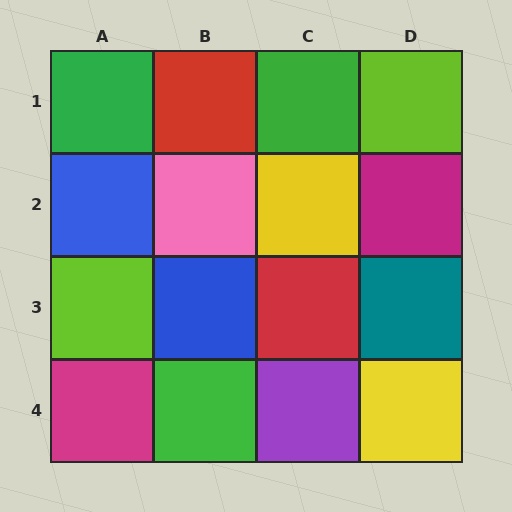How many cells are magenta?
2 cells are magenta.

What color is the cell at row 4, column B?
Green.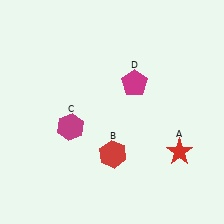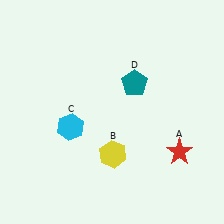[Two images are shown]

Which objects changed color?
B changed from red to yellow. C changed from magenta to cyan. D changed from magenta to teal.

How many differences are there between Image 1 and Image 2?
There are 3 differences between the two images.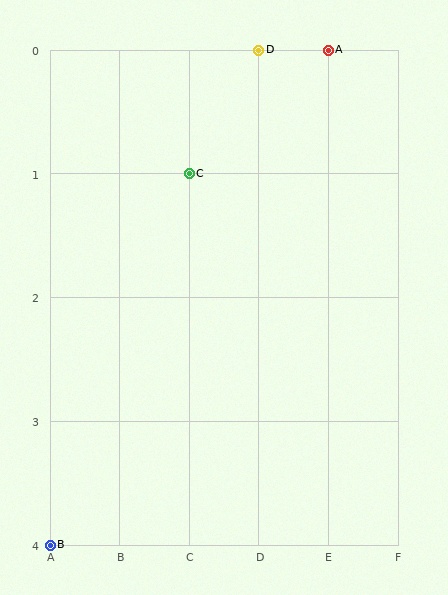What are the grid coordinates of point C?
Point C is at grid coordinates (C, 1).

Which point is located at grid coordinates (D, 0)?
Point D is at (D, 0).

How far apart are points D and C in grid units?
Points D and C are 1 column and 1 row apart (about 1.4 grid units diagonally).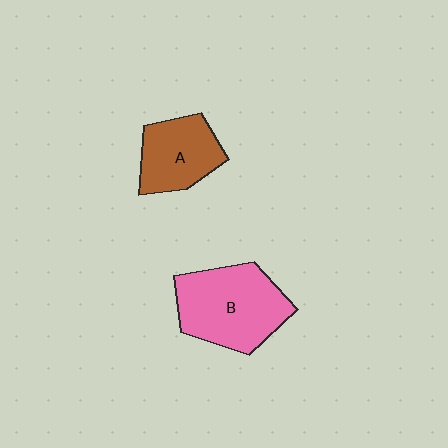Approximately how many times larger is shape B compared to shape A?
Approximately 1.5 times.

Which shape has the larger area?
Shape B (pink).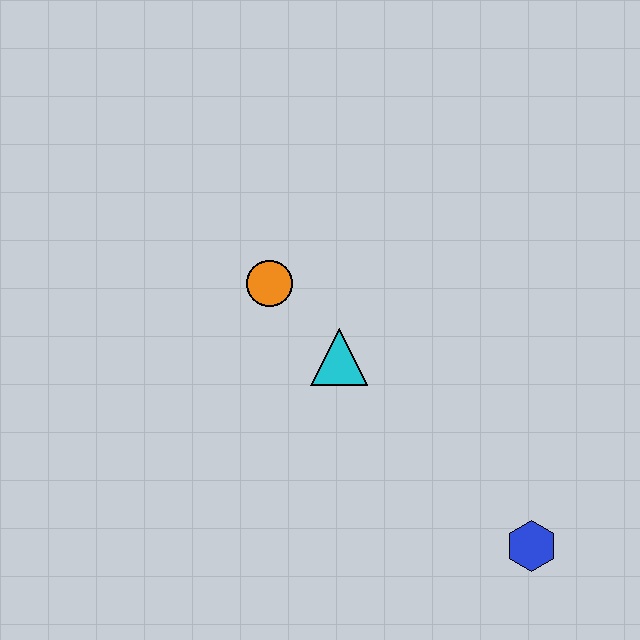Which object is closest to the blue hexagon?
The cyan triangle is closest to the blue hexagon.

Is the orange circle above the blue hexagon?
Yes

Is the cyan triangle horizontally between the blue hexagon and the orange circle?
Yes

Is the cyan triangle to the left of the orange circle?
No